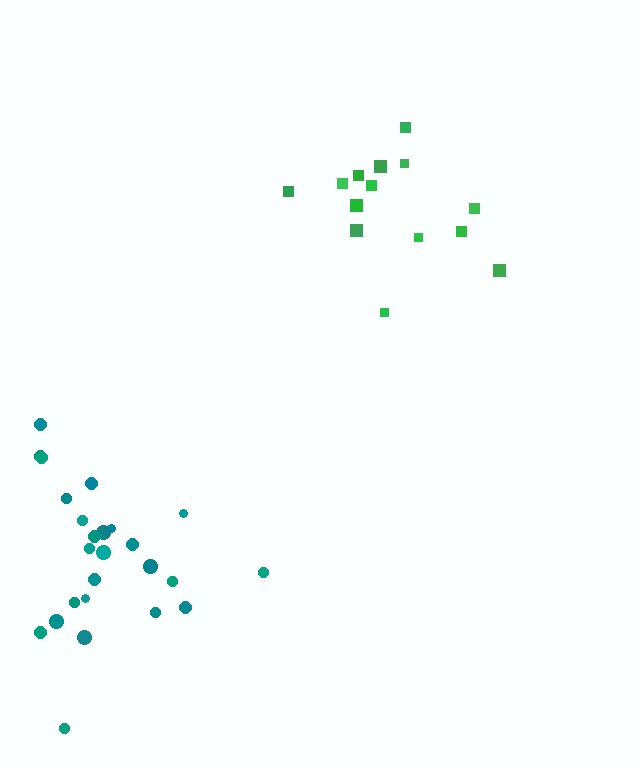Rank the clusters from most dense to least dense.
teal, green.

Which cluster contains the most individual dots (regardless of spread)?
Teal (25).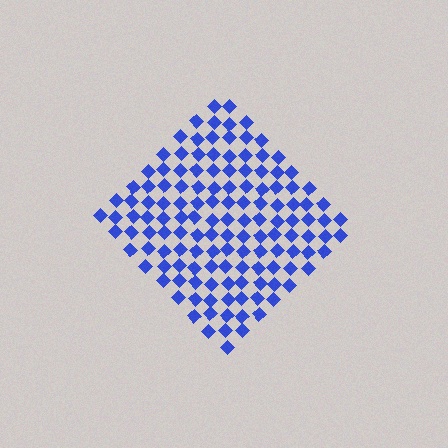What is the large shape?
The large shape is a diamond.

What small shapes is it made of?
It is made of small diamonds.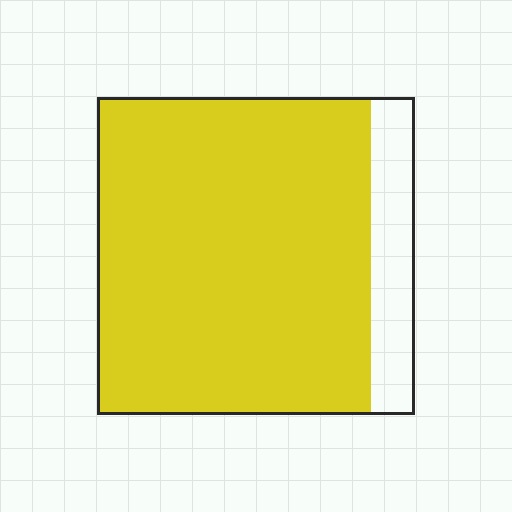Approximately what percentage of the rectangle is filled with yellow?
Approximately 85%.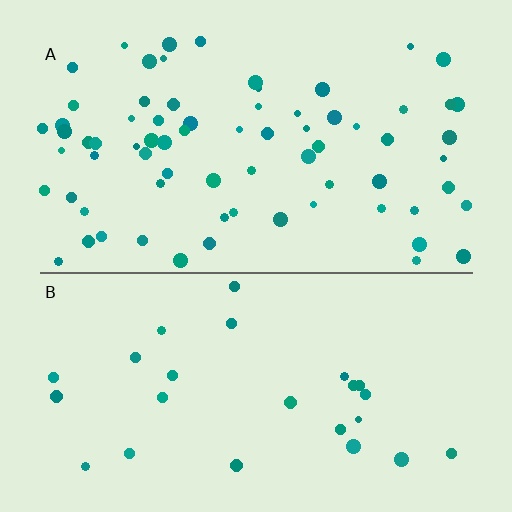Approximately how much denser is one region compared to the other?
Approximately 2.8× — region A over region B.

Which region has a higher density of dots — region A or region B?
A (the top).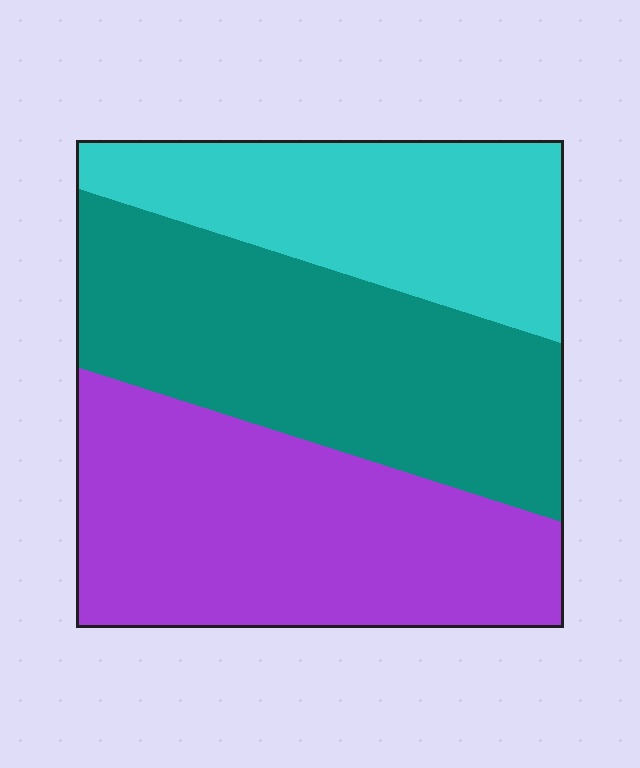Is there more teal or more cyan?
Teal.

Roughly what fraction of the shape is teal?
Teal covers roughly 35% of the shape.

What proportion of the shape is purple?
Purple covers roughly 40% of the shape.